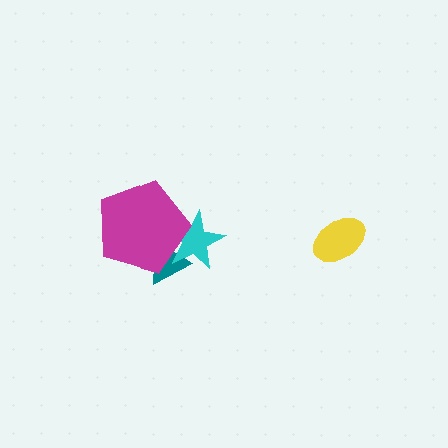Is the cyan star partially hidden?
Yes, it is partially covered by another shape.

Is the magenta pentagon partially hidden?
No, no other shape covers it.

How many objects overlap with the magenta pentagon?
2 objects overlap with the magenta pentagon.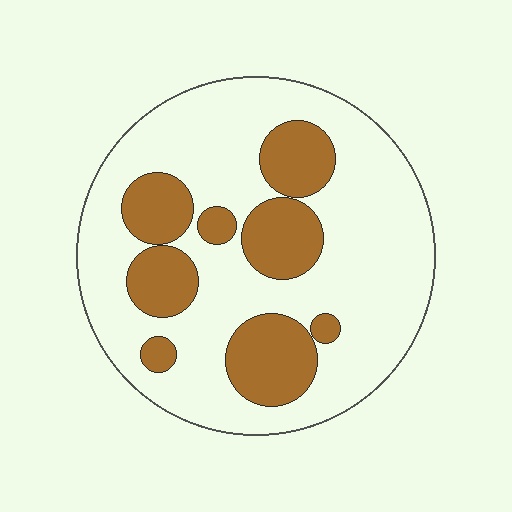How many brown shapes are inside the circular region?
8.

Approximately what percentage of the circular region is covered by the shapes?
Approximately 30%.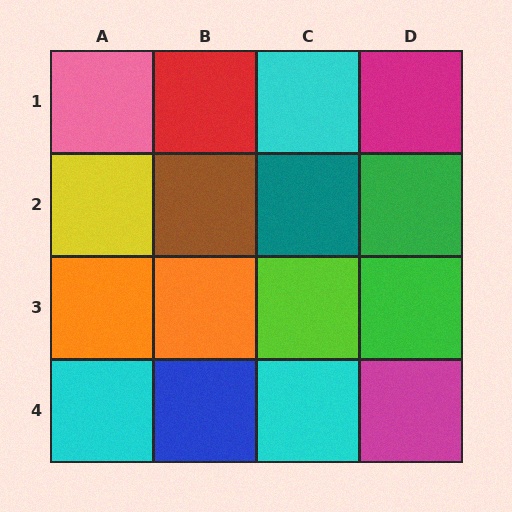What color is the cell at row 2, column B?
Brown.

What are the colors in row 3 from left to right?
Orange, orange, lime, green.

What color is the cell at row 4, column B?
Blue.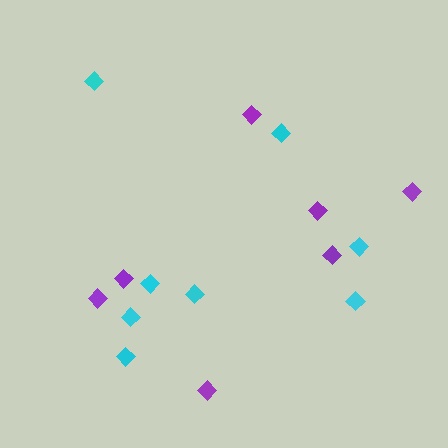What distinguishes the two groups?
There are 2 groups: one group of cyan diamonds (8) and one group of purple diamonds (7).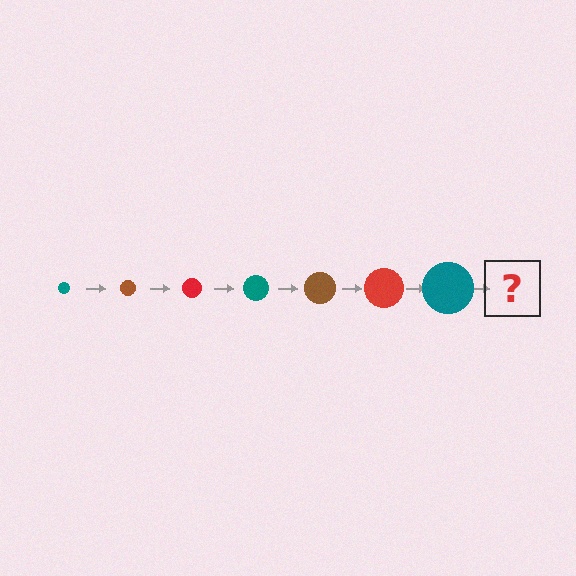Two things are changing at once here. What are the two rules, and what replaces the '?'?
The two rules are that the circle grows larger each step and the color cycles through teal, brown, and red. The '?' should be a brown circle, larger than the previous one.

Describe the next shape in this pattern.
It should be a brown circle, larger than the previous one.